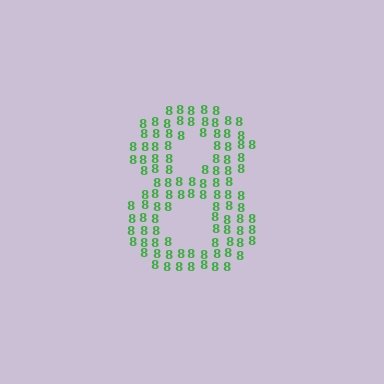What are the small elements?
The small elements are digit 8's.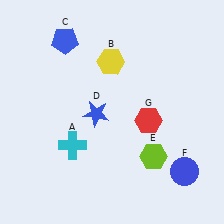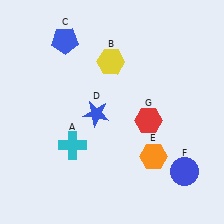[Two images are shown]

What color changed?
The hexagon (E) changed from lime in Image 1 to orange in Image 2.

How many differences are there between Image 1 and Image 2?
There is 1 difference between the two images.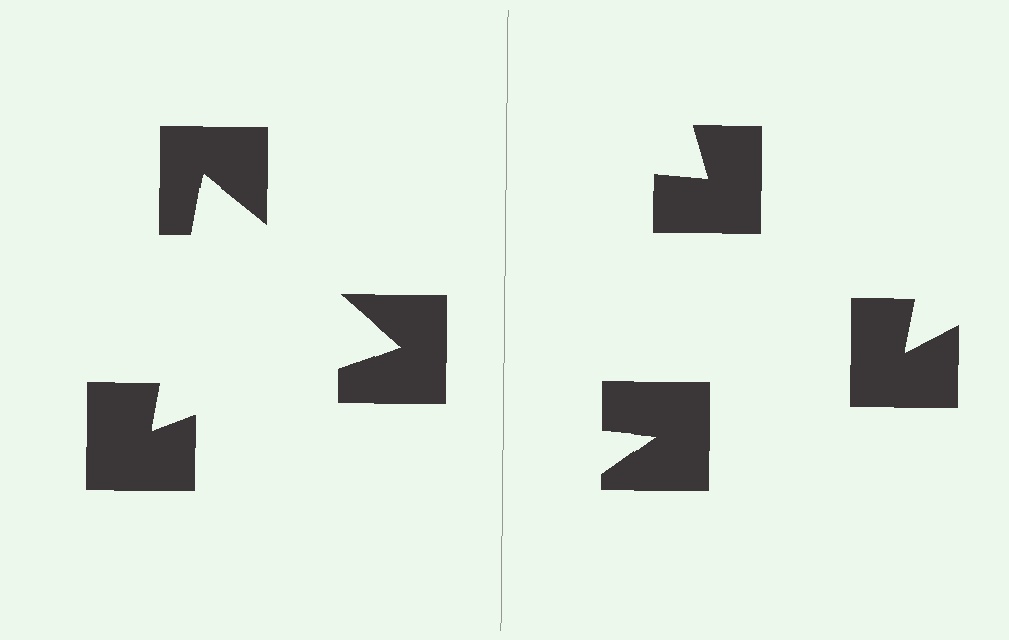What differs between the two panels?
The notched squares are positioned identically on both sides; only the wedge orientations differ. On the left they align to a triangle; on the right they are misaligned.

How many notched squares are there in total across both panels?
6 — 3 on each side.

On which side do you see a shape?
An illusory triangle appears on the left side. On the right side the wedge cuts are rotated, so no coherent shape forms.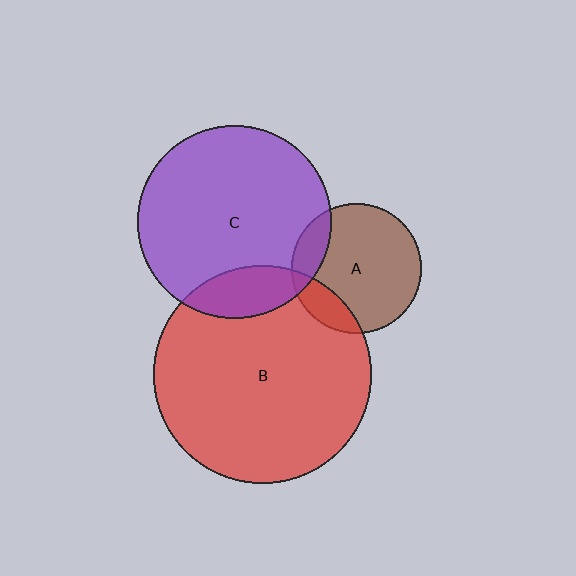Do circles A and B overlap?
Yes.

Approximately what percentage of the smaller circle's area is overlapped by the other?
Approximately 15%.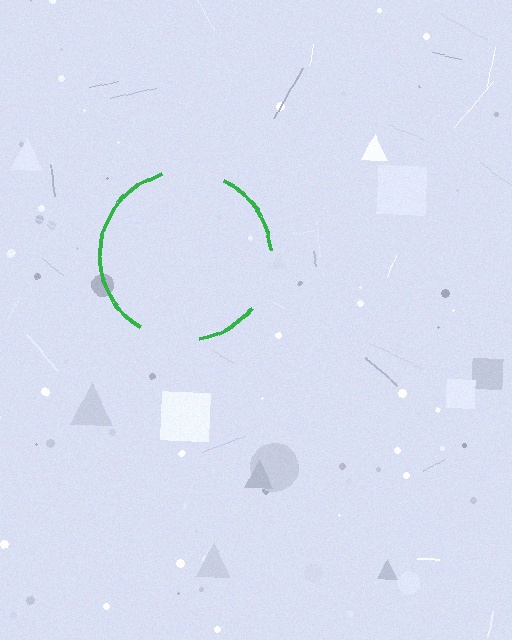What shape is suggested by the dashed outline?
The dashed outline suggests a circle.